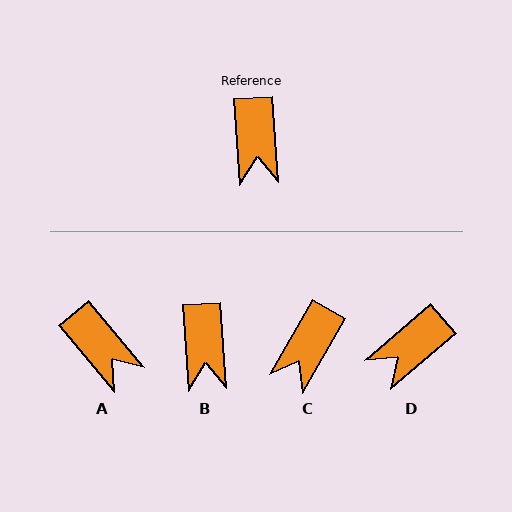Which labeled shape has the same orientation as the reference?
B.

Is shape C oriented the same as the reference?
No, it is off by about 34 degrees.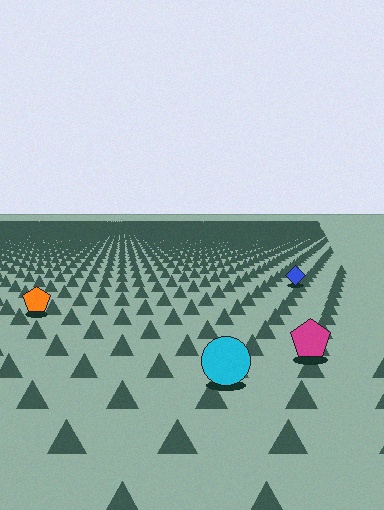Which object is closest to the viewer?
The cyan circle is closest. The texture marks near it are larger and more spread out.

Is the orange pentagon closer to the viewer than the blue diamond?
Yes. The orange pentagon is closer — you can tell from the texture gradient: the ground texture is coarser near it.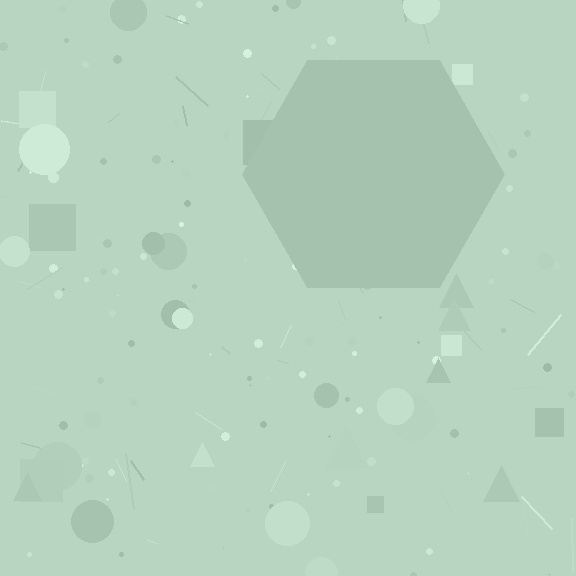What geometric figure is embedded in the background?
A hexagon is embedded in the background.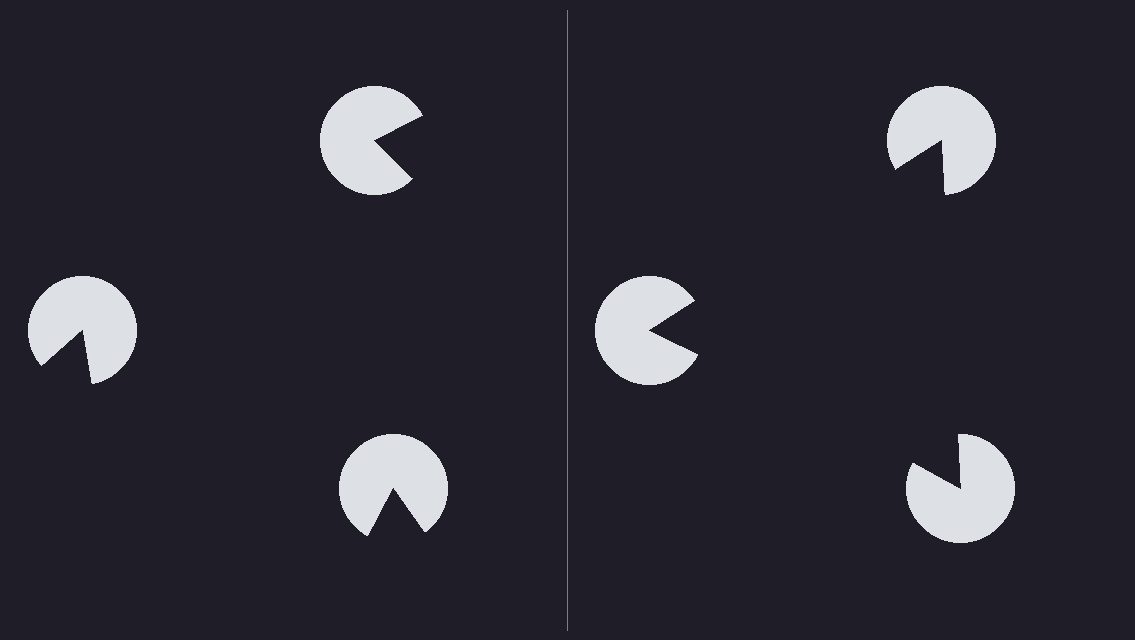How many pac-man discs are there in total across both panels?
6 — 3 on each side.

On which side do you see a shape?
An illusory triangle appears on the right side. On the left side the wedge cuts are rotated, so no coherent shape forms.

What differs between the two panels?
The pac-man discs are positioned identically on both sides; only the wedge orientations differ. On the right they align to a triangle; on the left they are misaligned.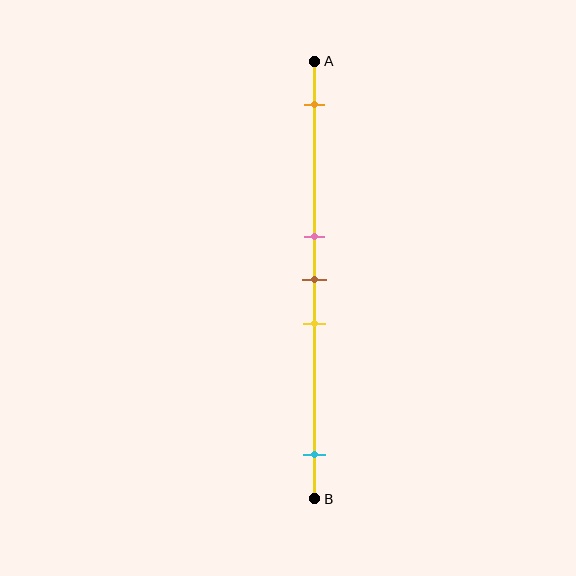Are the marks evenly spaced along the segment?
No, the marks are not evenly spaced.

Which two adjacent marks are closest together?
The pink and brown marks are the closest adjacent pair.